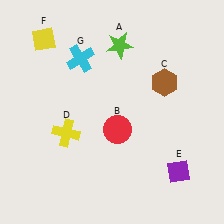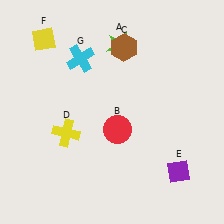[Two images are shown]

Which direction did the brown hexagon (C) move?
The brown hexagon (C) moved left.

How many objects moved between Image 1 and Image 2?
1 object moved between the two images.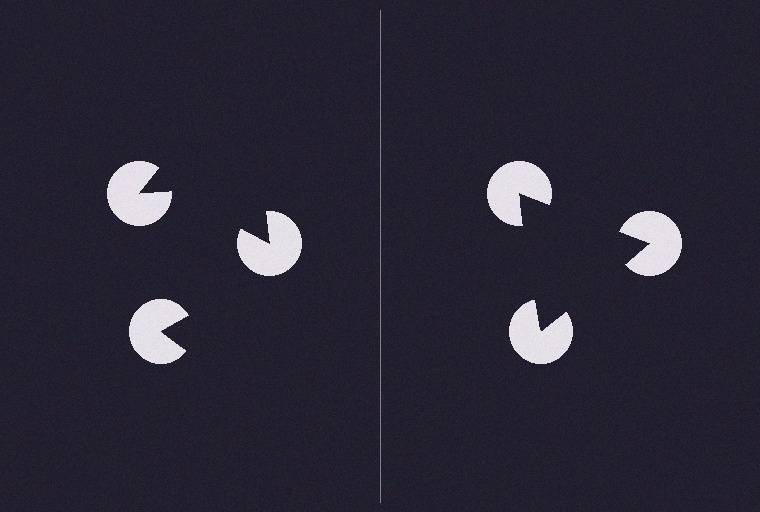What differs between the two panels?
The pac-man discs are positioned identically on both sides; only the wedge orientations differ. On the right they align to a triangle; on the left they are misaligned.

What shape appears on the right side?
An illusory triangle.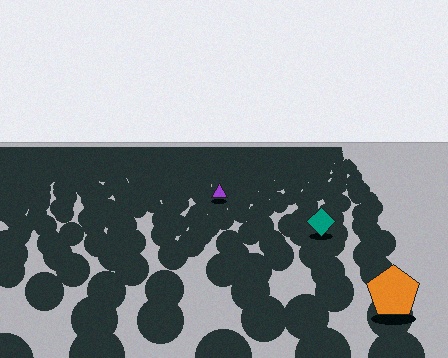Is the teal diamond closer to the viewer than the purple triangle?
Yes. The teal diamond is closer — you can tell from the texture gradient: the ground texture is coarser near it.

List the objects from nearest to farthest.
From nearest to farthest: the orange pentagon, the teal diamond, the purple triangle.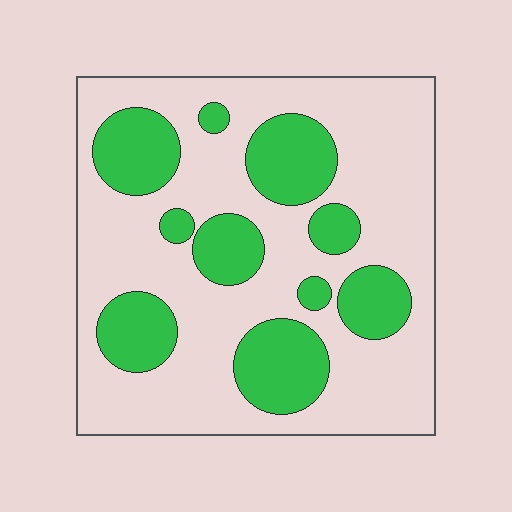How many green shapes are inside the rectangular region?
10.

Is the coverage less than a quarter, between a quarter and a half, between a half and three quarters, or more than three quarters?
Between a quarter and a half.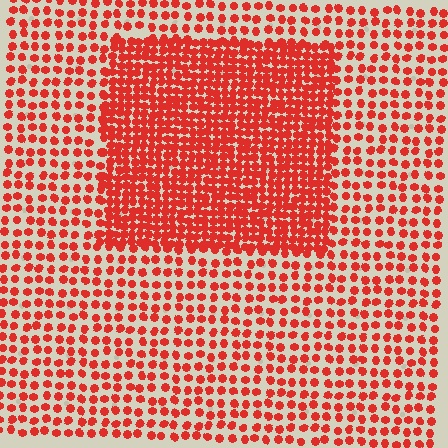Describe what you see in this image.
The image contains small red elements arranged at two different densities. A rectangle-shaped region is visible where the elements are more densely packed than the surrounding area.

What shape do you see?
I see a rectangle.